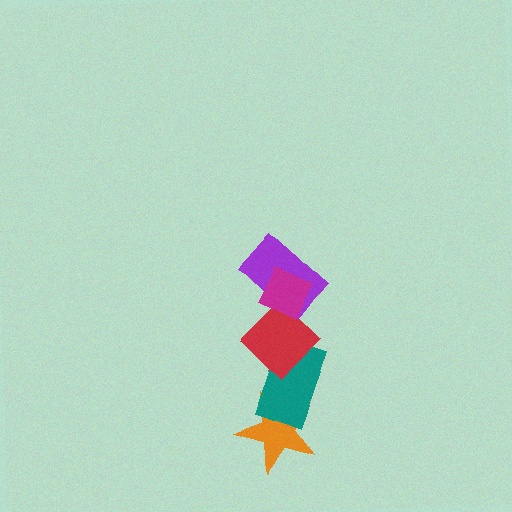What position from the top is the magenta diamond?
The magenta diamond is 1st from the top.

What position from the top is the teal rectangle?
The teal rectangle is 4th from the top.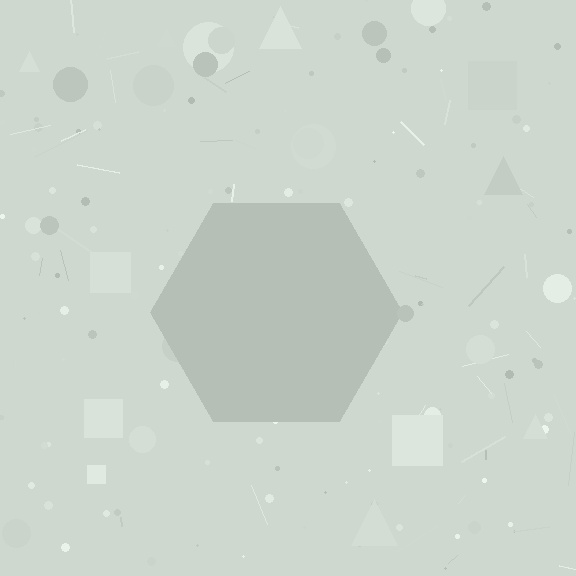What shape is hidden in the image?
A hexagon is hidden in the image.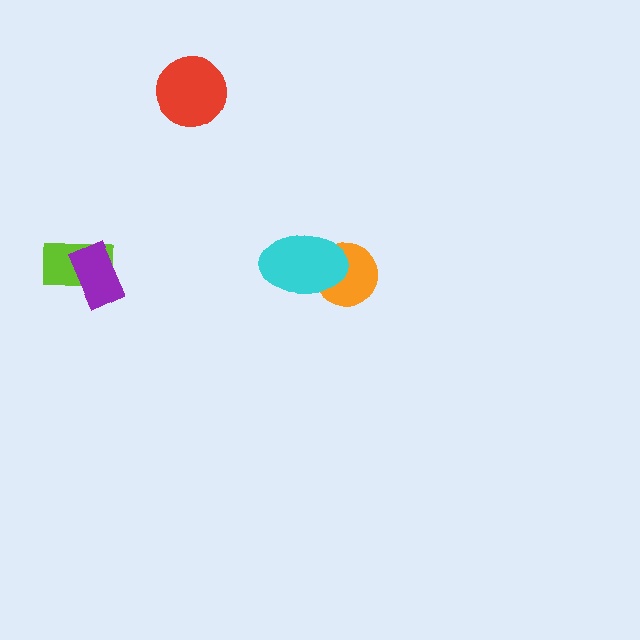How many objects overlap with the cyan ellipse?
1 object overlaps with the cyan ellipse.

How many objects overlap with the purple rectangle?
1 object overlaps with the purple rectangle.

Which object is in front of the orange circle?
The cyan ellipse is in front of the orange circle.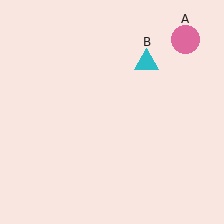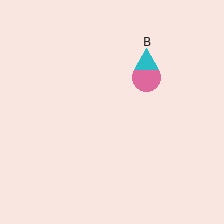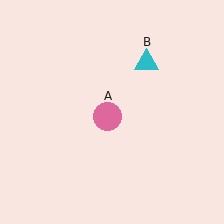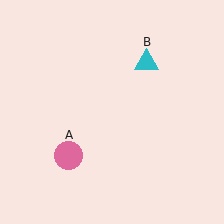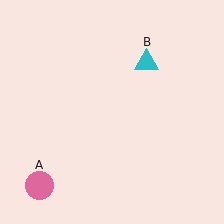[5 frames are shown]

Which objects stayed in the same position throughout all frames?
Cyan triangle (object B) remained stationary.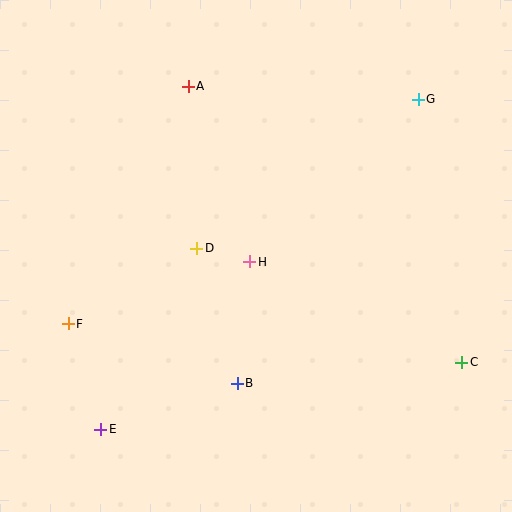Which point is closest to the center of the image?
Point H at (250, 262) is closest to the center.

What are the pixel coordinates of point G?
Point G is at (418, 99).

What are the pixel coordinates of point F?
Point F is at (68, 324).